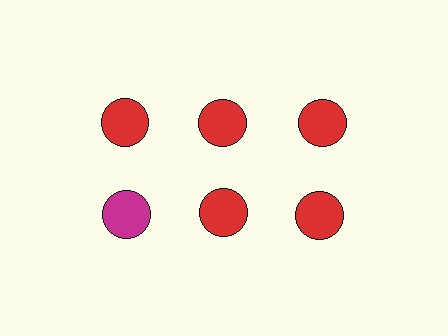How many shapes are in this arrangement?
There are 6 shapes arranged in a grid pattern.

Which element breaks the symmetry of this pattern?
The magenta circle in the second row, leftmost column breaks the symmetry. All other shapes are red circles.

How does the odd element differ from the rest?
It has a different color: magenta instead of red.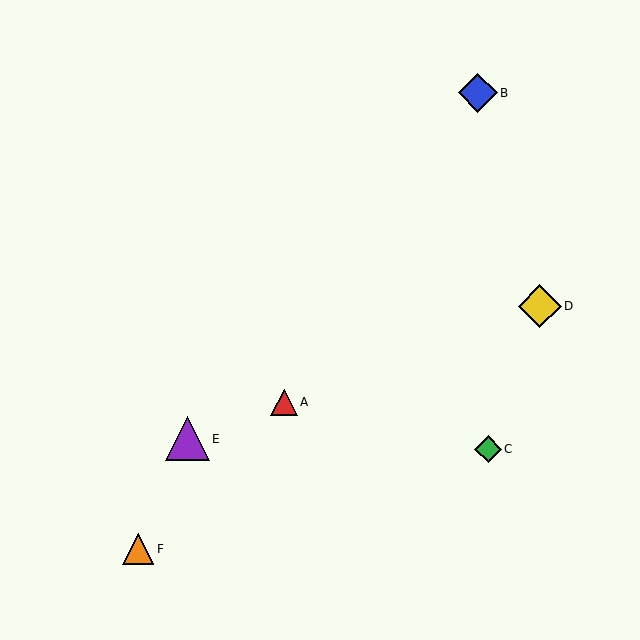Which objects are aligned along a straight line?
Objects A, D, E are aligned along a straight line.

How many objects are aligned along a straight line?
3 objects (A, D, E) are aligned along a straight line.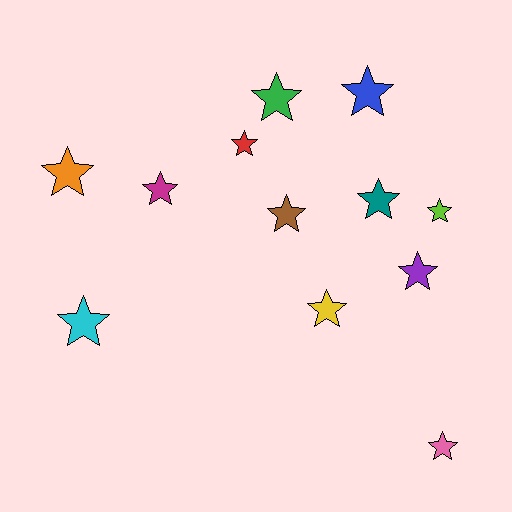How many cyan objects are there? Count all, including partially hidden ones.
There is 1 cyan object.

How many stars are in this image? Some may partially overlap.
There are 12 stars.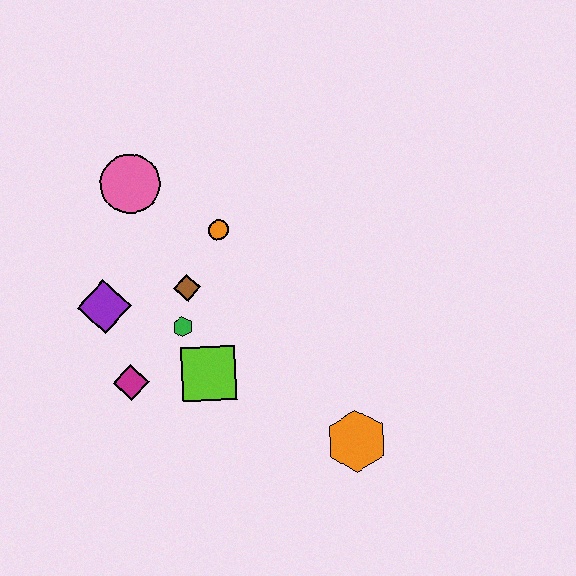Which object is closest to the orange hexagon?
The lime square is closest to the orange hexagon.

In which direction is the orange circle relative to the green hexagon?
The orange circle is above the green hexagon.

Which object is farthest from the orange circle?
The orange hexagon is farthest from the orange circle.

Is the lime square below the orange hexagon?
No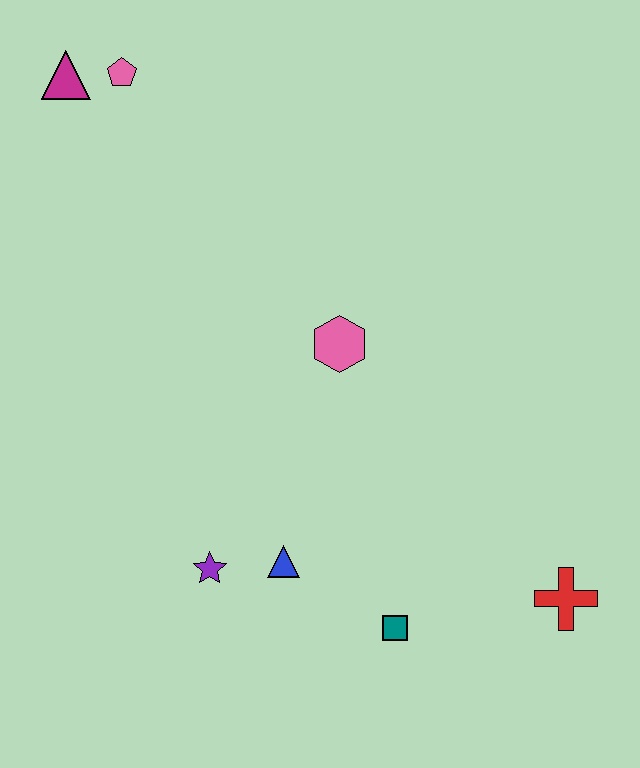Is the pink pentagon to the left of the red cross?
Yes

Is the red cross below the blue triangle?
Yes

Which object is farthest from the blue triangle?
The magenta triangle is farthest from the blue triangle.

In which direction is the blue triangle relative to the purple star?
The blue triangle is to the right of the purple star.